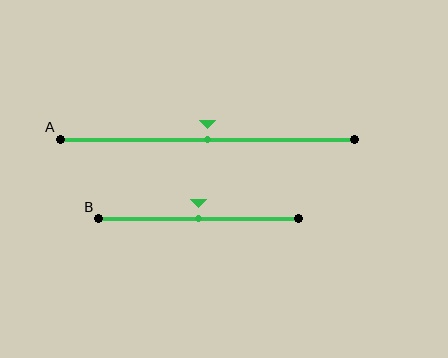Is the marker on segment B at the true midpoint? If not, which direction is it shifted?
Yes, the marker on segment B is at the true midpoint.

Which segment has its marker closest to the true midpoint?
Segment A has its marker closest to the true midpoint.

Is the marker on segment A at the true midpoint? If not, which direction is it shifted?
Yes, the marker on segment A is at the true midpoint.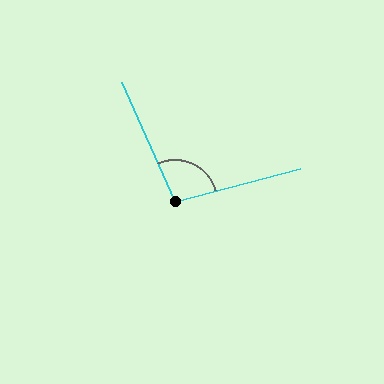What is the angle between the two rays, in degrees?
Approximately 99 degrees.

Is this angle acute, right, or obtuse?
It is obtuse.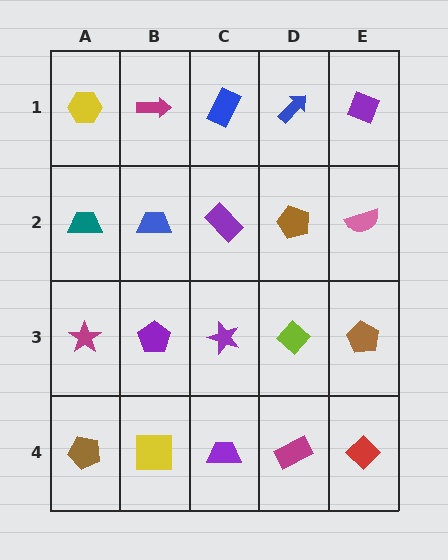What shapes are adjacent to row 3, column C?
A purple rectangle (row 2, column C), a purple trapezoid (row 4, column C), a purple pentagon (row 3, column B), a lime diamond (row 3, column D).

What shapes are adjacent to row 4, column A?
A magenta star (row 3, column A), a yellow square (row 4, column B).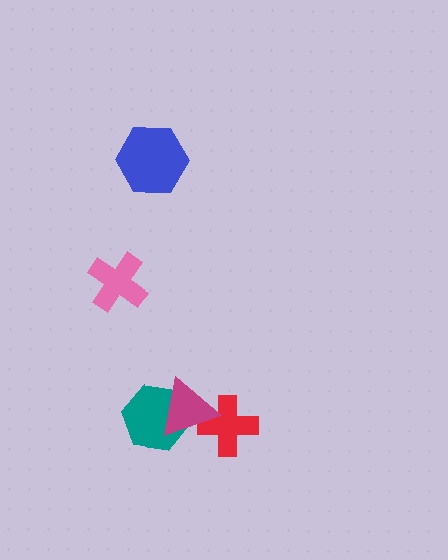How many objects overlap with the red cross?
1 object overlaps with the red cross.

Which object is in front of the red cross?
The magenta triangle is in front of the red cross.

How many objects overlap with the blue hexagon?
0 objects overlap with the blue hexagon.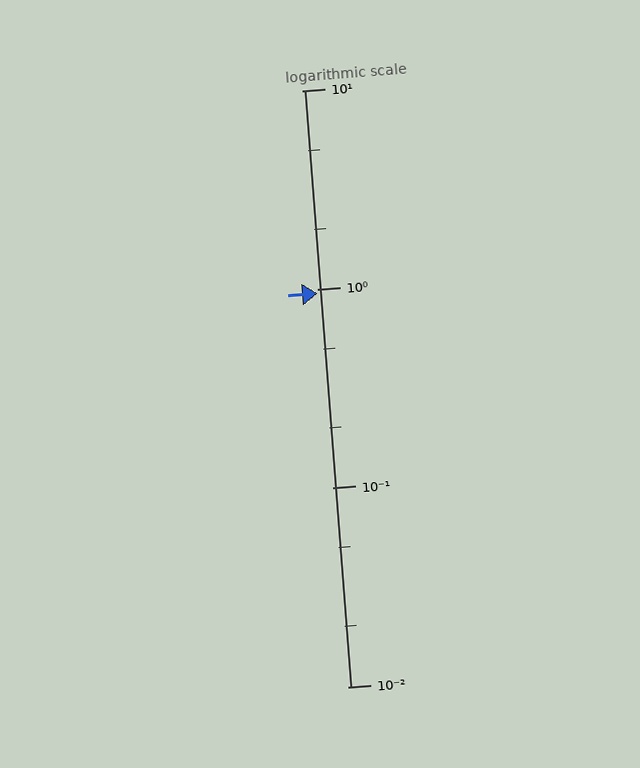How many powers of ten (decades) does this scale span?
The scale spans 3 decades, from 0.01 to 10.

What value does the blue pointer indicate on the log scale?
The pointer indicates approximately 0.95.